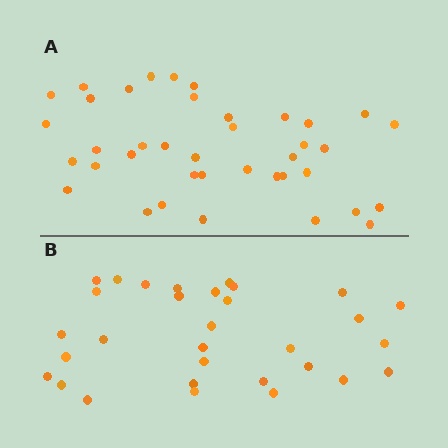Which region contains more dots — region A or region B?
Region A (the top region) has more dots.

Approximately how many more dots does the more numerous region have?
Region A has roughly 8 or so more dots than region B.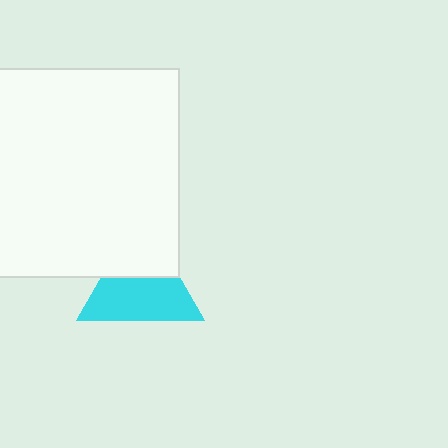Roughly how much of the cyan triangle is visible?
About half of it is visible (roughly 63%).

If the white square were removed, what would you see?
You would see the complete cyan triangle.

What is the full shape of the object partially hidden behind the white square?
The partially hidden object is a cyan triangle.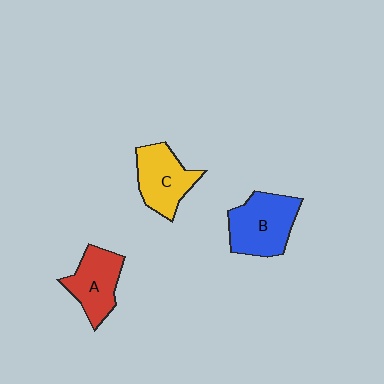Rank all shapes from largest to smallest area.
From largest to smallest: B (blue), C (yellow), A (red).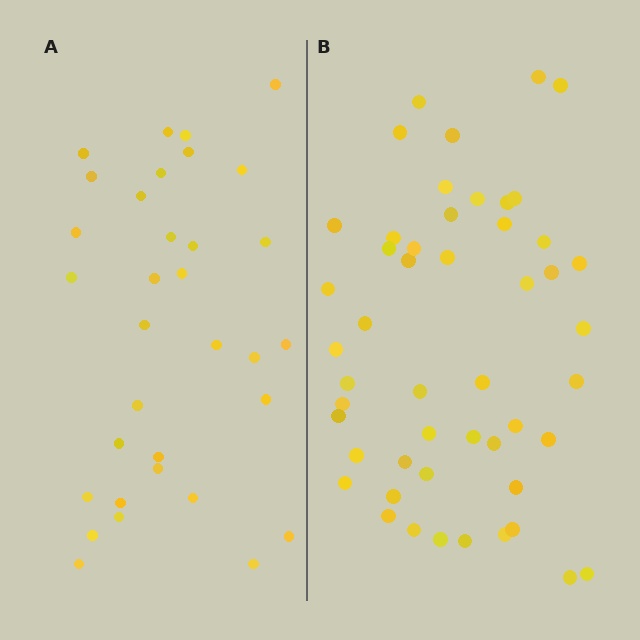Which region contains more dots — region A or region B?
Region B (the right region) has more dots.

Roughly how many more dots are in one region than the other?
Region B has approximately 15 more dots than region A.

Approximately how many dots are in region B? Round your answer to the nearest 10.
About 50 dots.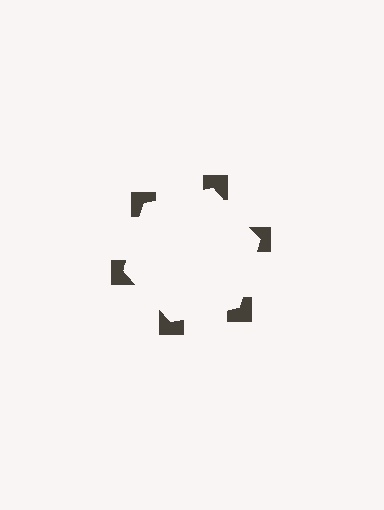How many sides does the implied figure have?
6 sides.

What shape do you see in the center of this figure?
An illusory hexagon — its edges are inferred from the aligned wedge cuts in the notched squares, not physically drawn.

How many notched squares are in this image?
There are 6 — one at each vertex of the illusory hexagon.